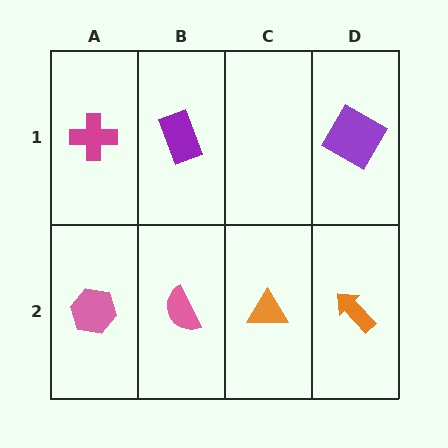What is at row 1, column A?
A magenta cross.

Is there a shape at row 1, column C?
No, that cell is empty.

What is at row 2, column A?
A pink hexagon.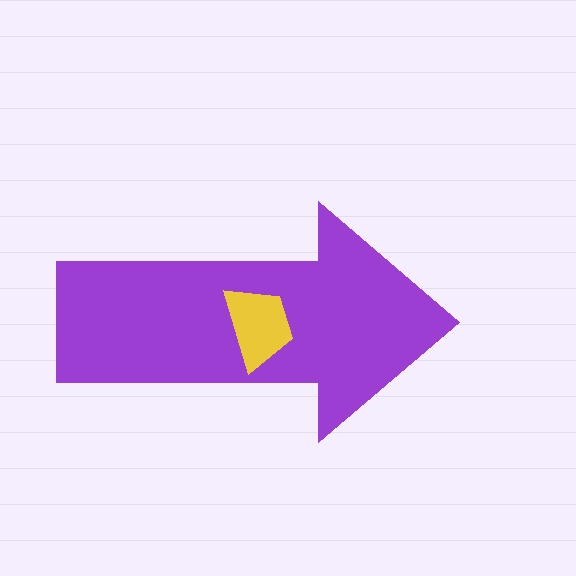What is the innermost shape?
The yellow trapezoid.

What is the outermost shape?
The purple arrow.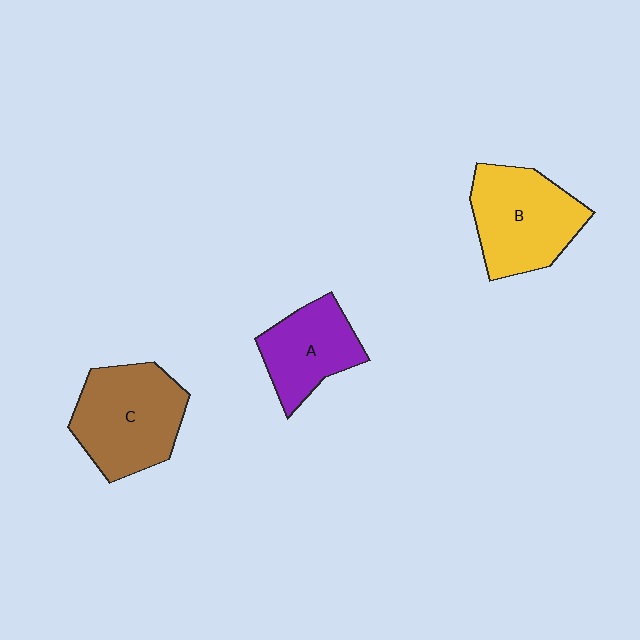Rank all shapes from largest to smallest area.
From largest to smallest: C (brown), B (yellow), A (purple).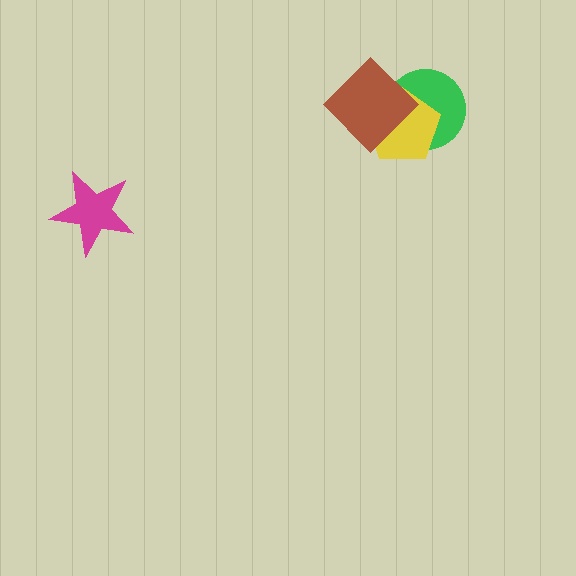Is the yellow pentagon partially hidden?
Yes, it is partially covered by another shape.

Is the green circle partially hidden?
Yes, it is partially covered by another shape.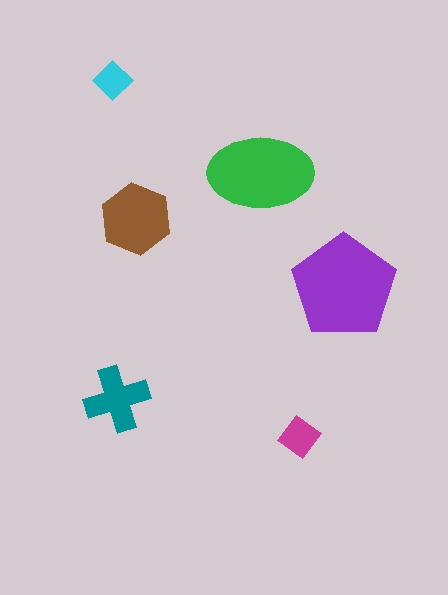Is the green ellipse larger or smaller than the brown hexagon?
Larger.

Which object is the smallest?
The cyan diamond.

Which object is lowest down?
The magenta diamond is bottommost.